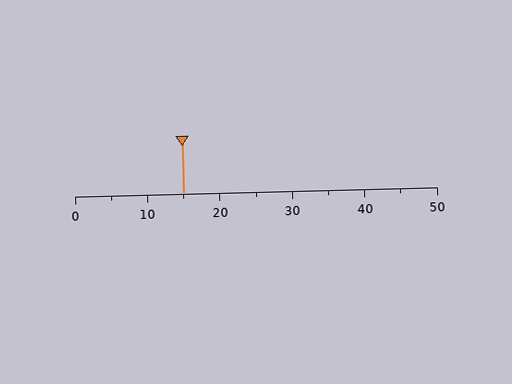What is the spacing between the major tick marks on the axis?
The major ticks are spaced 10 apart.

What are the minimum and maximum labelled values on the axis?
The axis runs from 0 to 50.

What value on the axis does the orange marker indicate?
The marker indicates approximately 15.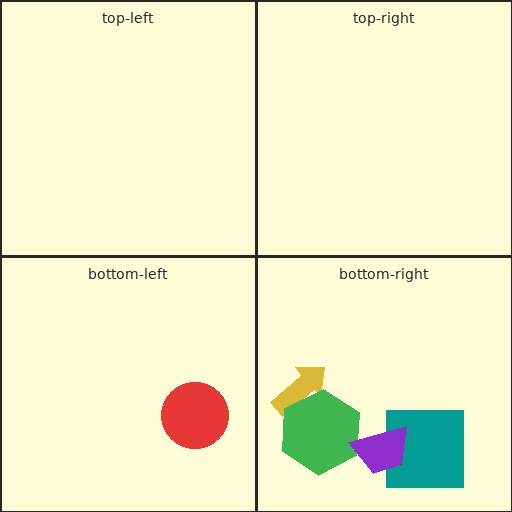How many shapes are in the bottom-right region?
4.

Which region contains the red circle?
The bottom-left region.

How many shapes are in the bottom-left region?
1.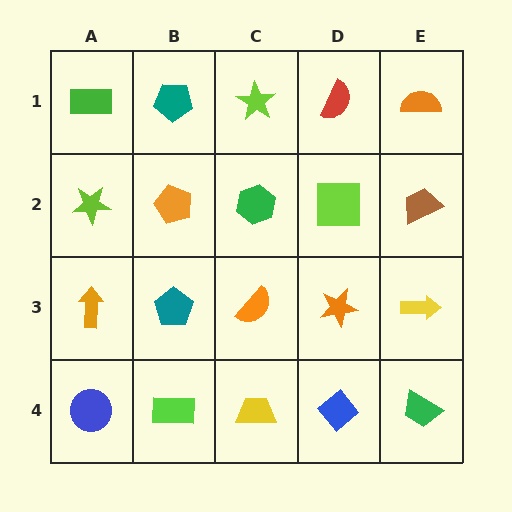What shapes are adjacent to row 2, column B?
A teal pentagon (row 1, column B), a teal pentagon (row 3, column B), a lime star (row 2, column A), a green hexagon (row 2, column C).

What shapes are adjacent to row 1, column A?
A lime star (row 2, column A), a teal pentagon (row 1, column B).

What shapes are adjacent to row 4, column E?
A yellow arrow (row 3, column E), a blue diamond (row 4, column D).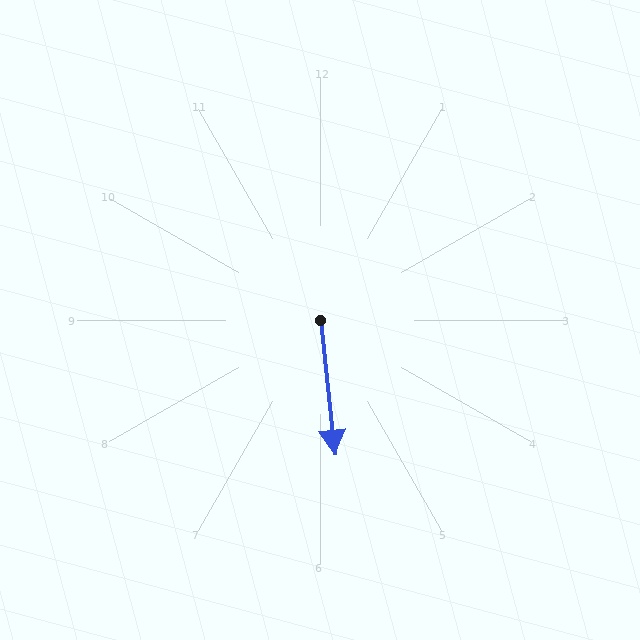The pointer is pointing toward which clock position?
Roughly 6 o'clock.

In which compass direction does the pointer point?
South.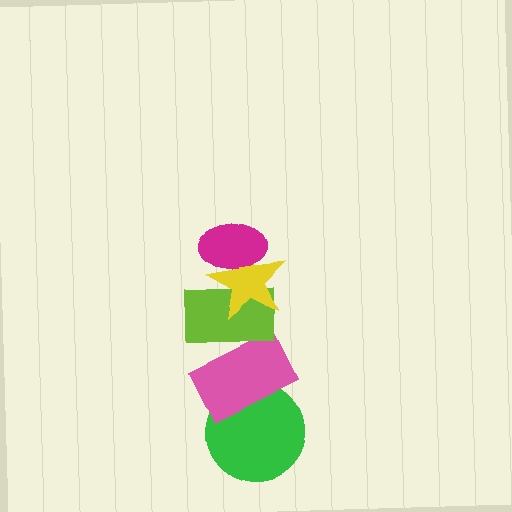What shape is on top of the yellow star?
The magenta ellipse is on top of the yellow star.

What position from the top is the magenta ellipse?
The magenta ellipse is 1st from the top.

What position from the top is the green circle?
The green circle is 5th from the top.